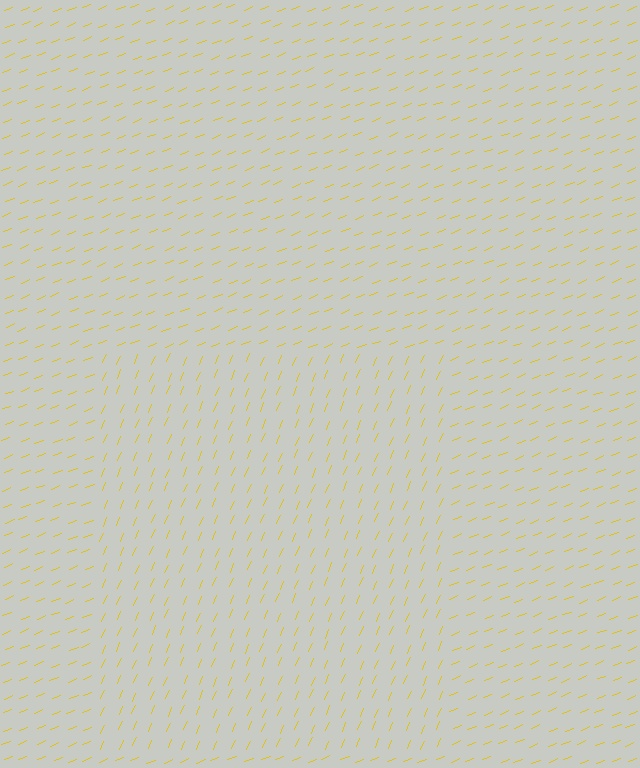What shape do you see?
I see a rectangle.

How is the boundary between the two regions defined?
The boundary is defined purely by a change in line orientation (approximately 45 degrees difference). All lines are the same color and thickness.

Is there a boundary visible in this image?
Yes, there is a texture boundary formed by a change in line orientation.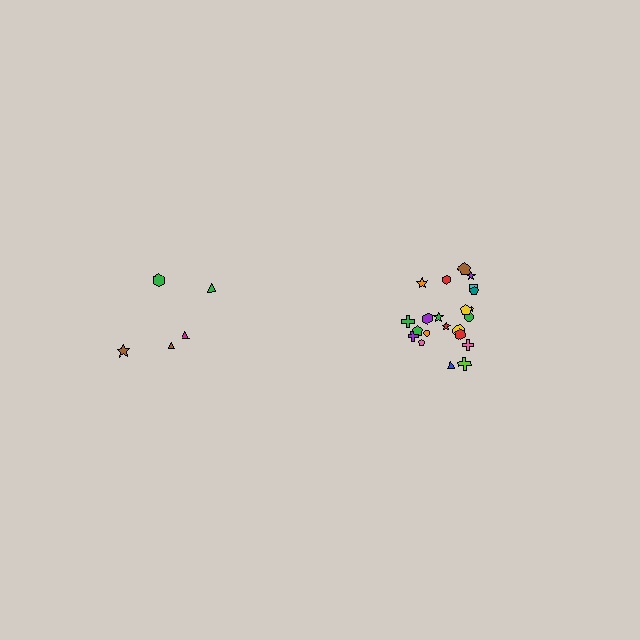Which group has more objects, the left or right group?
The right group.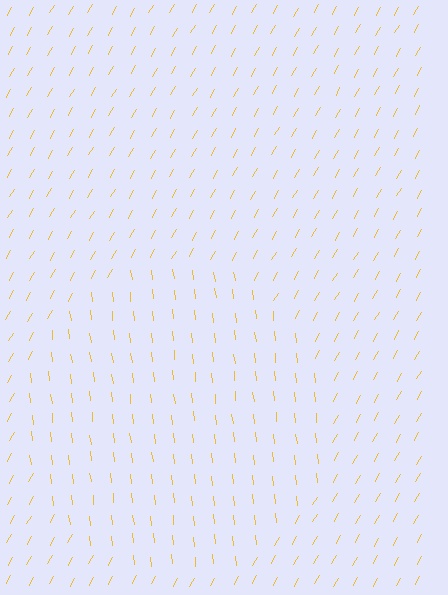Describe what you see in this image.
The image is filled with small yellow line segments. A circle region in the image has lines oriented differently from the surrounding lines, creating a visible texture boundary.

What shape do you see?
I see a circle.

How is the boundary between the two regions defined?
The boundary is defined purely by a change in line orientation (approximately 35 degrees difference). All lines are the same color and thickness.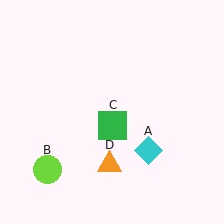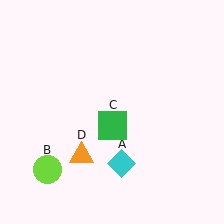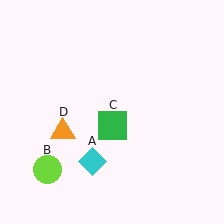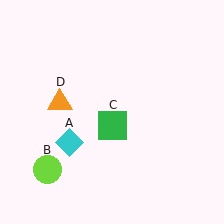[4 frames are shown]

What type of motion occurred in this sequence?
The cyan diamond (object A), orange triangle (object D) rotated clockwise around the center of the scene.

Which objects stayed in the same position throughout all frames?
Lime circle (object B) and green square (object C) remained stationary.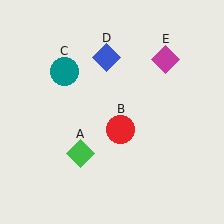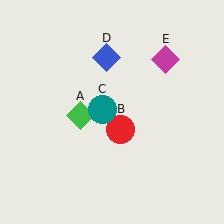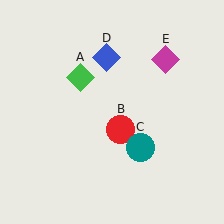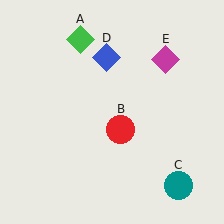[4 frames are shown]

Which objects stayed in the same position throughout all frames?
Red circle (object B) and blue diamond (object D) and magenta diamond (object E) remained stationary.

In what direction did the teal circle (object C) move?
The teal circle (object C) moved down and to the right.